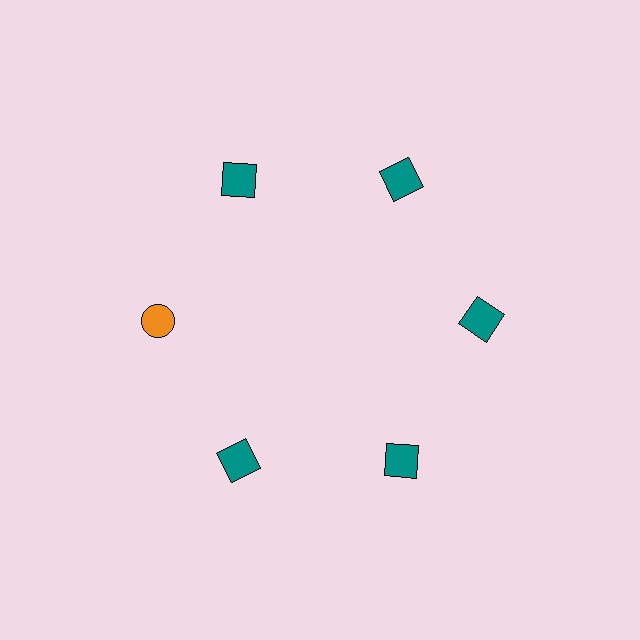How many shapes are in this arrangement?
There are 6 shapes arranged in a ring pattern.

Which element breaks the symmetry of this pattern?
The orange circle at roughly the 9 o'clock position breaks the symmetry. All other shapes are teal squares.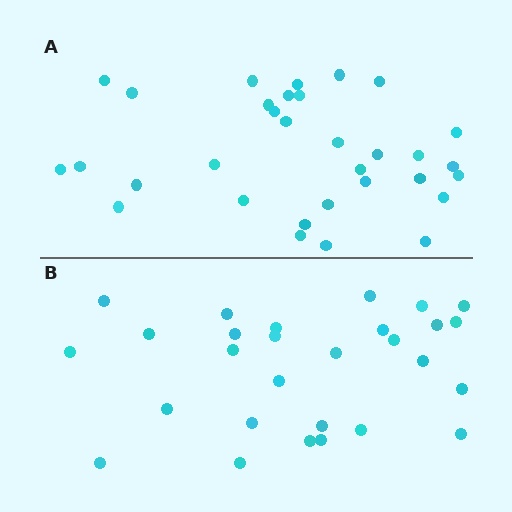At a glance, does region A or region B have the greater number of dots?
Region A (the top region) has more dots.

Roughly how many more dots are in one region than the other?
Region A has about 4 more dots than region B.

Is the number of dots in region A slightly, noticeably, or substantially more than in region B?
Region A has only slightly more — the two regions are fairly close. The ratio is roughly 1.1 to 1.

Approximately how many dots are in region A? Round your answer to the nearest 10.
About 30 dots. (The exact count is 32, which rounds to 30.)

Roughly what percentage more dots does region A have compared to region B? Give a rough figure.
About 15% more.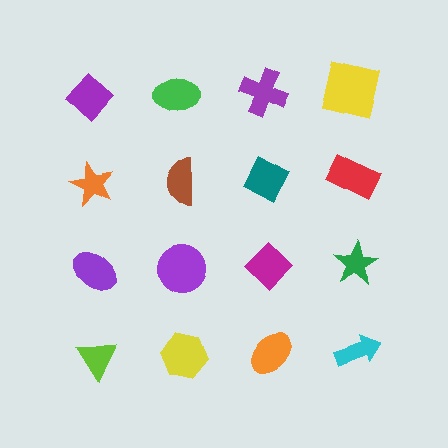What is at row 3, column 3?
A magenta diamond.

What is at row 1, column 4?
A yellow square.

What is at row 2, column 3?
A teal diamond.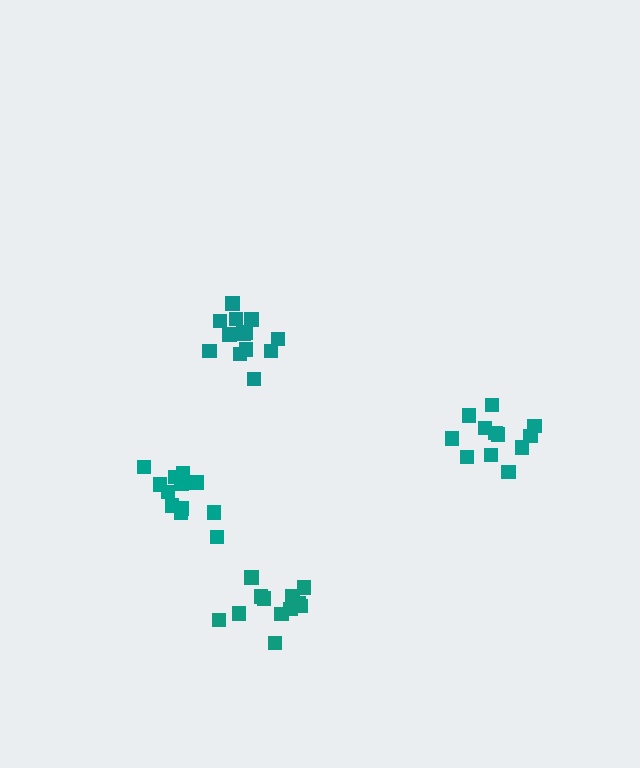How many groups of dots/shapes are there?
There are 4 groups.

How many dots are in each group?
Group 1: 12 dots, Group 2: 12 dots, Group 3: 12 dots, Group 4: 13 dots (49 total).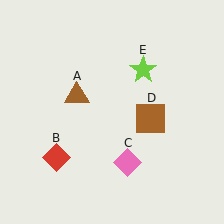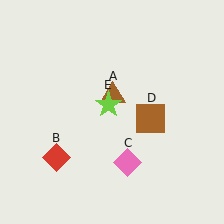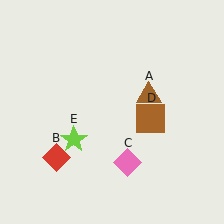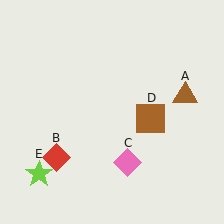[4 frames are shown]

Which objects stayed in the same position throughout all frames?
Red diamond (object B) and pink diamond (object C) and brown square (object D) remained stationary.